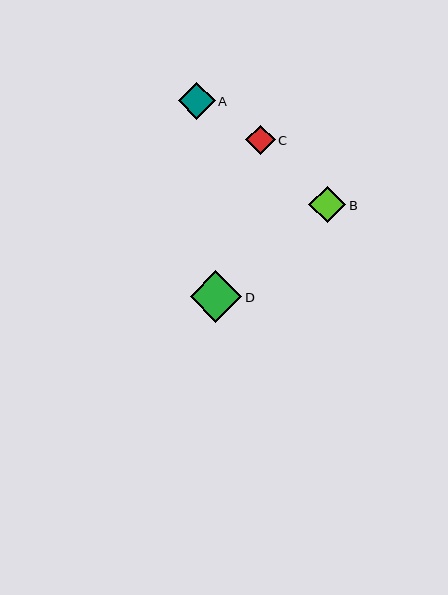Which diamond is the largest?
Diamond D is the largest with a size of approximately 52 pixels.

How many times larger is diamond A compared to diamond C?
Diamond A is approximately 1.3 times the size of diamond C.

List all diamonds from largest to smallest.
From largest to smallest: D, A, B, C.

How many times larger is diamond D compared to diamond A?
Diamond D is approximately 1.4 times the size of diamond A.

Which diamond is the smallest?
Diamond C is the smallest with a size of approximately 29 pixels.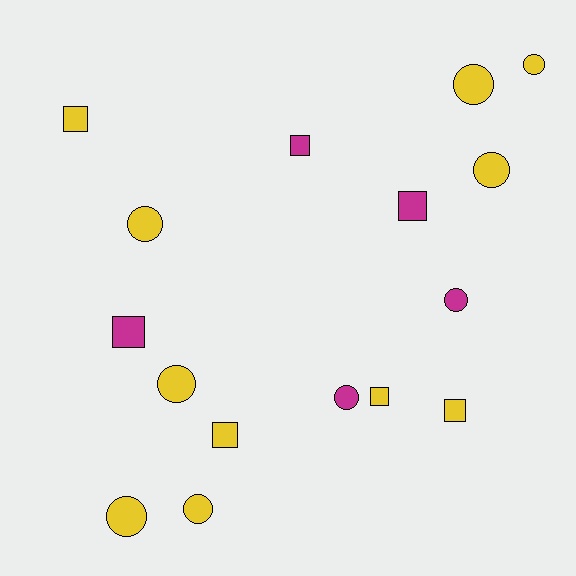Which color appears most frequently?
Yellow, with 11 objects.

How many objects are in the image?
There are 16 objects.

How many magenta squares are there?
There are 3 magenta squares.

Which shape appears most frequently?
Circle, with 9 objects.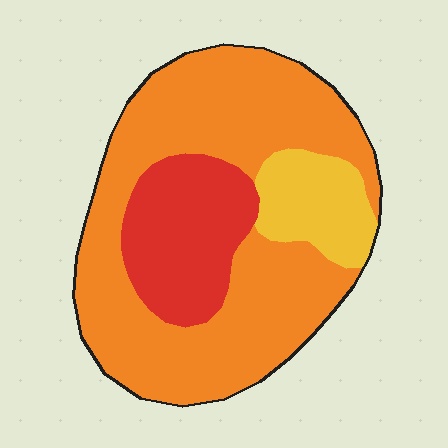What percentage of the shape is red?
Red takes up less than a quarter of the shape.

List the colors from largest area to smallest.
From largest to smallest: orange, red, yellow.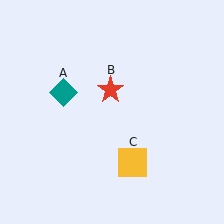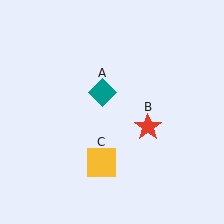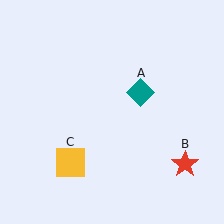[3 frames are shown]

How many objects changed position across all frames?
3 objects changed position: teal diamond (object A), red star (object B), yellow square (object C).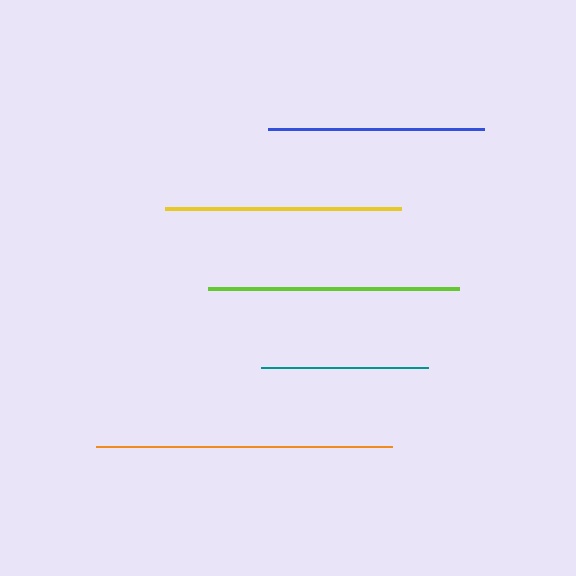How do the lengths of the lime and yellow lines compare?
The lime and yellow lines are approximately the same length.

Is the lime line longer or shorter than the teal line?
The lime line is longer than the teal line.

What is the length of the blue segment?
The blue segment is approximately 216 pixels long.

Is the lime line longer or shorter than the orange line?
The orange line is longer than the lime line.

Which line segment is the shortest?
The teal line is the shortest at approximately 167 pixels.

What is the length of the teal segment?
The teal segment is approximately 167 pixels long.